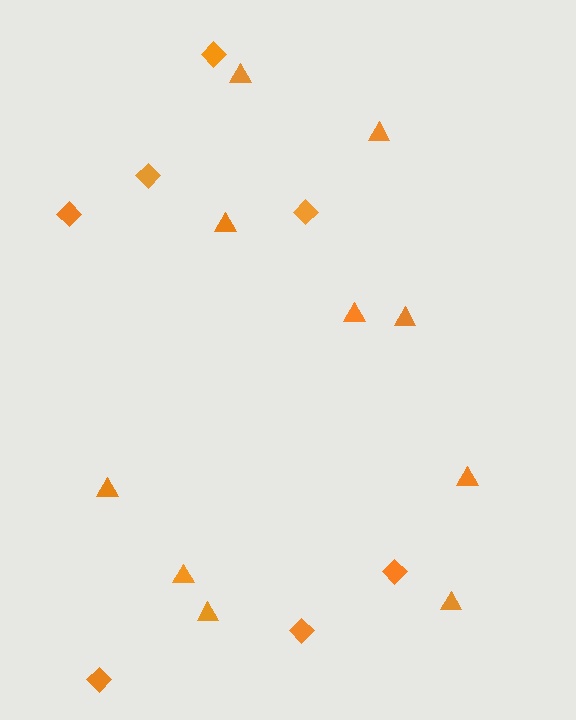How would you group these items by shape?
There are 2 groups: one group of diamonds (7) and one group of triangles (10).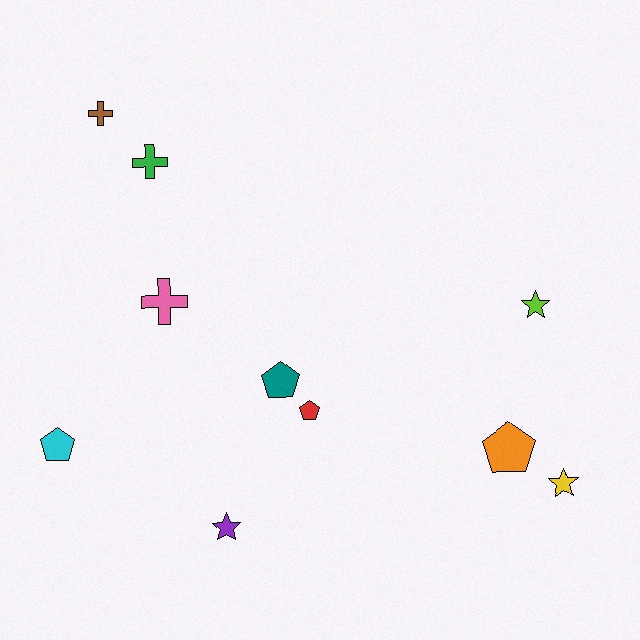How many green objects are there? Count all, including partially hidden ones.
There is 1 green object.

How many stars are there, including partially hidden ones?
There are 3 stars.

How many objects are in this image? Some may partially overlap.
There are 10 objects.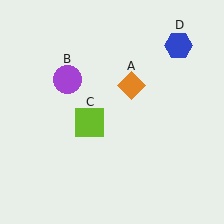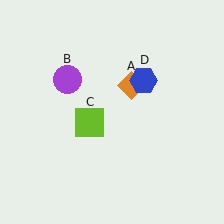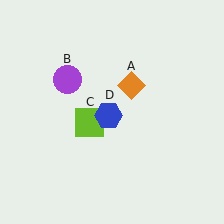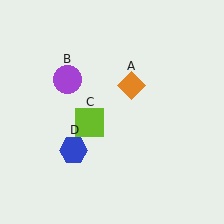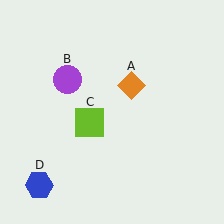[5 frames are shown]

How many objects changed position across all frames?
1 object changed position: blue hexagon (object D).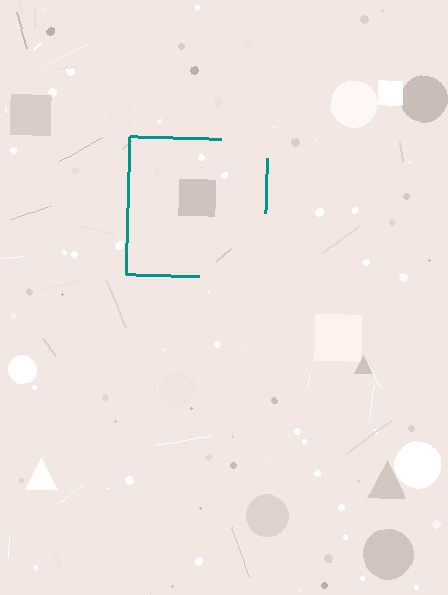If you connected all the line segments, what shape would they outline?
They would outline a square.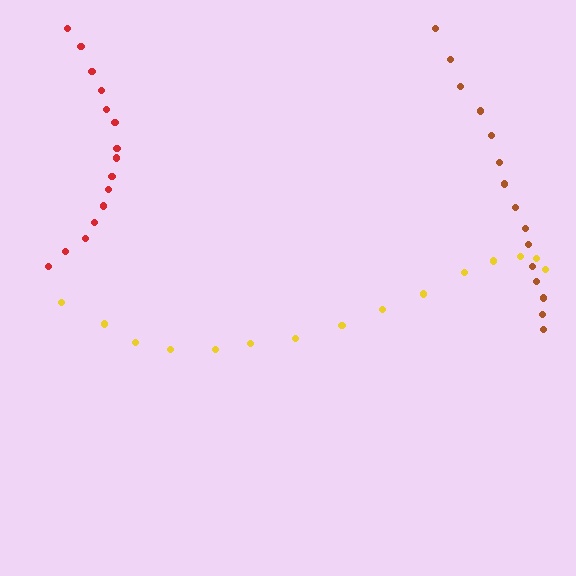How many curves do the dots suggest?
There are 3 distinct paths.